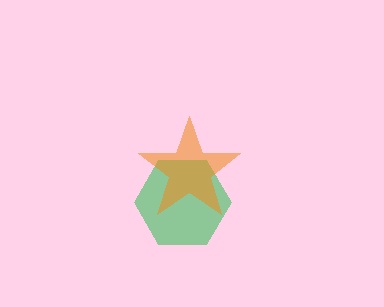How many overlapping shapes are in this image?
There are 2 overlapping shapes in the image.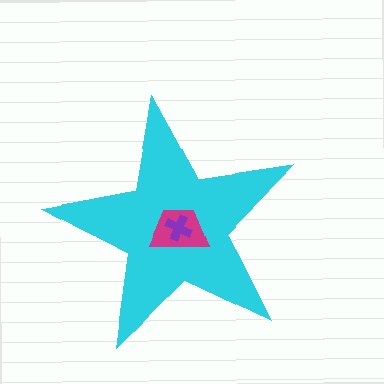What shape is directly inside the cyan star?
The magenta trapezoid.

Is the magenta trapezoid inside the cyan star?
Yes.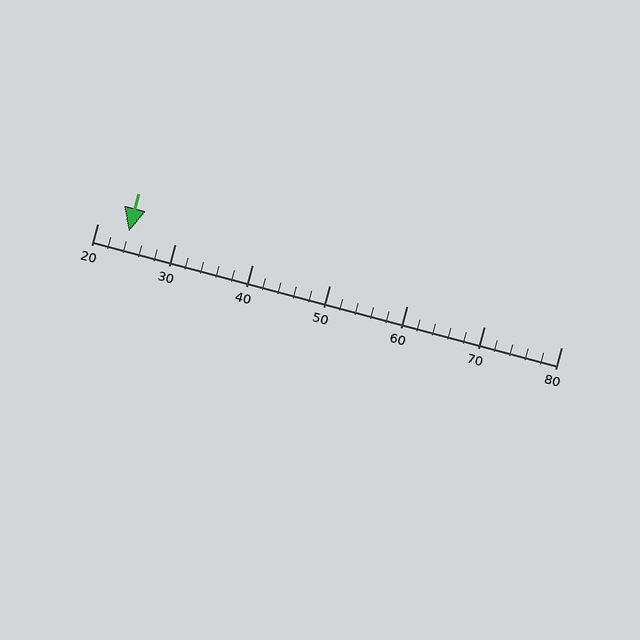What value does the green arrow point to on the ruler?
The green arrow points to approximately 24.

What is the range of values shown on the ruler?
The ruler shows values from 20 to 80.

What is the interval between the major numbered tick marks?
The major tick marks are spaced 10 units apart.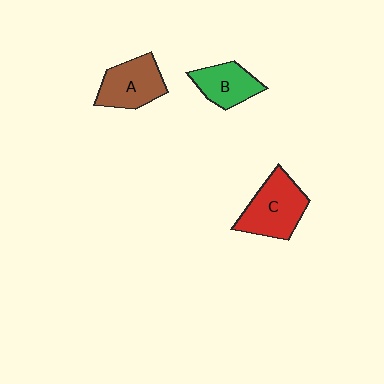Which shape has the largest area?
Shape C (red).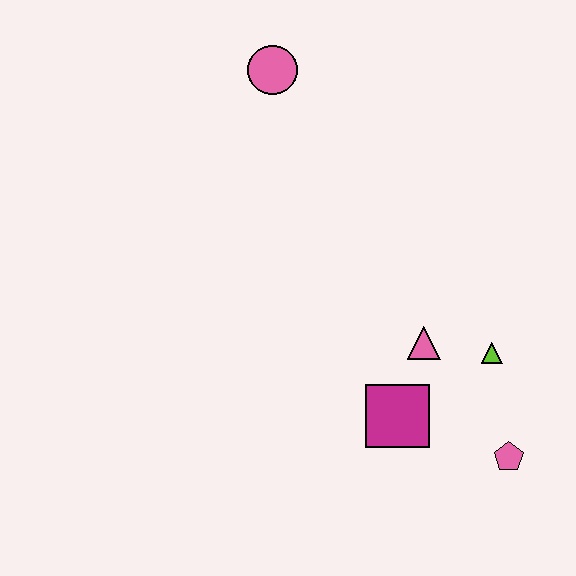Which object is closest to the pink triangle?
The lime triangle is closest to the pink triangle.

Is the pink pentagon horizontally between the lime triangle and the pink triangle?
No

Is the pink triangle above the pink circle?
No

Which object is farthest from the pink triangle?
The pink circle is farthest from the pink triangle.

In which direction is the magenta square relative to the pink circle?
The magenta square is below the pink circle.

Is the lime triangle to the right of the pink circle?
Yes